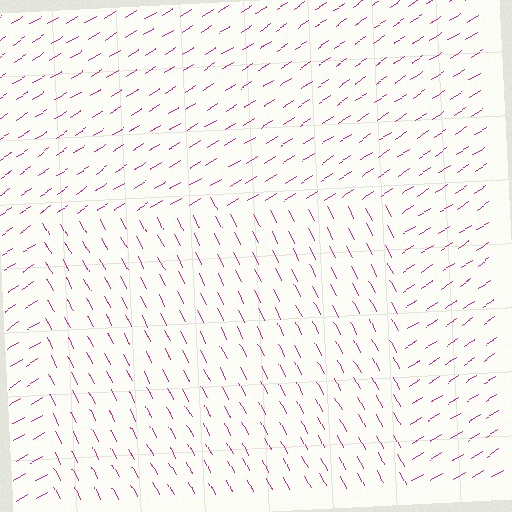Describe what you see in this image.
The image is filled with small magenta line segments. A rectangle region in the image has lines oriented differently from the surrounding lines, creating a visible texture boundary.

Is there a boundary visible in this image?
Yes, there is a texture boundary formed by a change in line orientation.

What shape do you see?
I see a rectangle.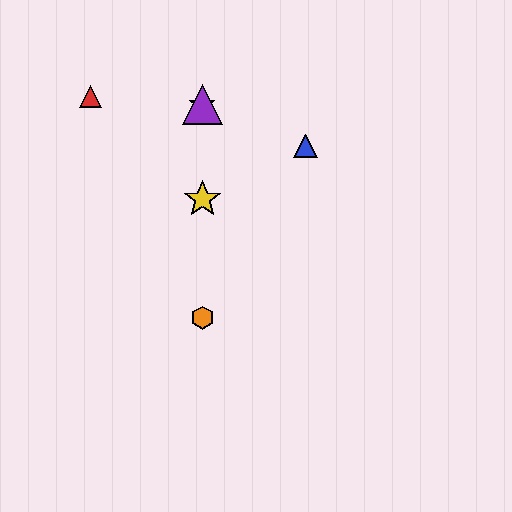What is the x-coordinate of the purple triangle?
The purple triangle is at x≈202.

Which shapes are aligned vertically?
The green star, the yellow star, the purple triangle, the orange hexagon are aligned vertically.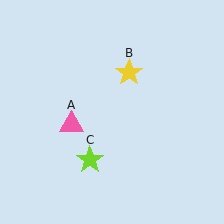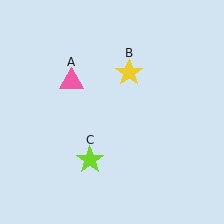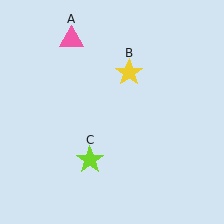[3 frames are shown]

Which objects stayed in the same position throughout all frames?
Yellow star (object B) and lime star (object C) remained stationary.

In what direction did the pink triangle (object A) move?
The pink triangle (object A) moved up.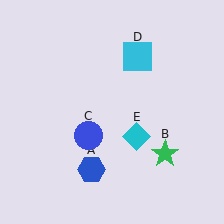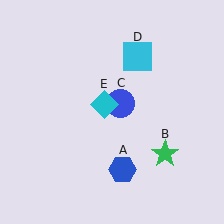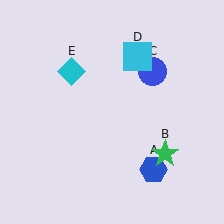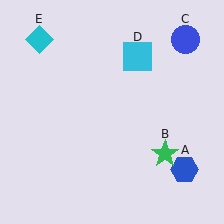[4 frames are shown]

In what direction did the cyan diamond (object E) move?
The cyan diamond (object E) moved up and to the left.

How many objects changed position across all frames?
3 objects changed position: blue hexagon (object A), blue circle (object C), cyan diamond (object E).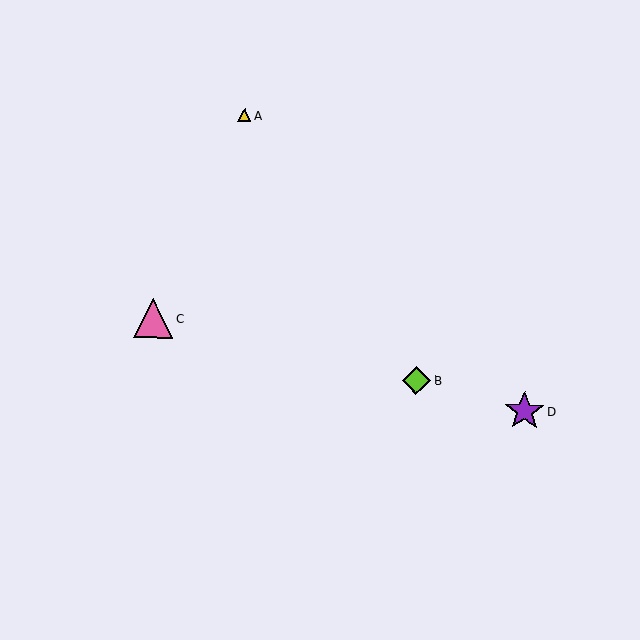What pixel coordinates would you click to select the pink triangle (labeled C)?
Click at (153, 318) to select the pink triangle C.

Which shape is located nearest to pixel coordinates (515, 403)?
The purple star (labeled D) at (525, 411) is nearest to that location.